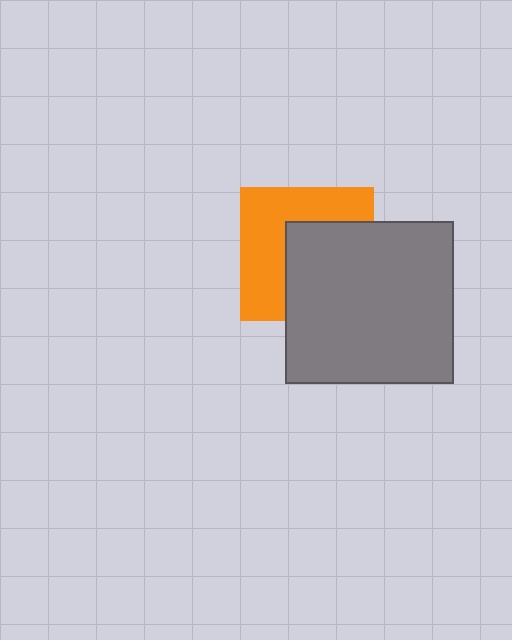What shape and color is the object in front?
The object in front is a gray rectangle.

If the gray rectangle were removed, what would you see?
You would see the complete orange square.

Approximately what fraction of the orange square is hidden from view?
Roughly 49% of the orange square is hidden behind the gray rectangle.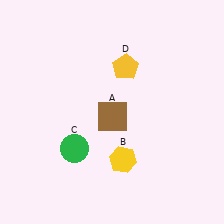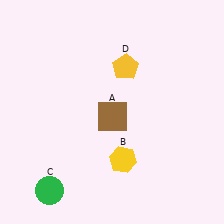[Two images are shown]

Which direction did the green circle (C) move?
The green circle (C) moved down.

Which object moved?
The green circle (C) moved down.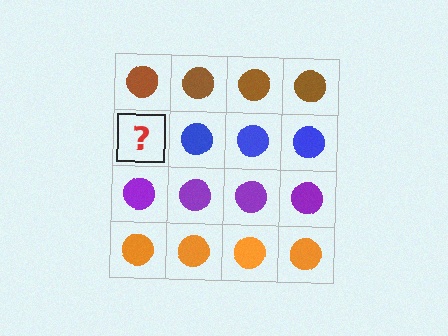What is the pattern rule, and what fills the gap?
The rule is that each row has a consistent color. The gap should be filled with a blue circle.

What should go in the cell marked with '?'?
The missing cell should contain a blue circle.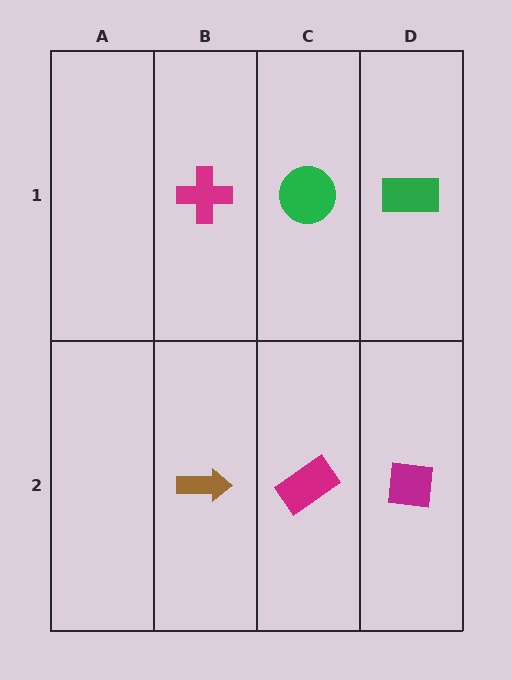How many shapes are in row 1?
3 shapes.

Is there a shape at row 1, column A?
No, that cell is empty.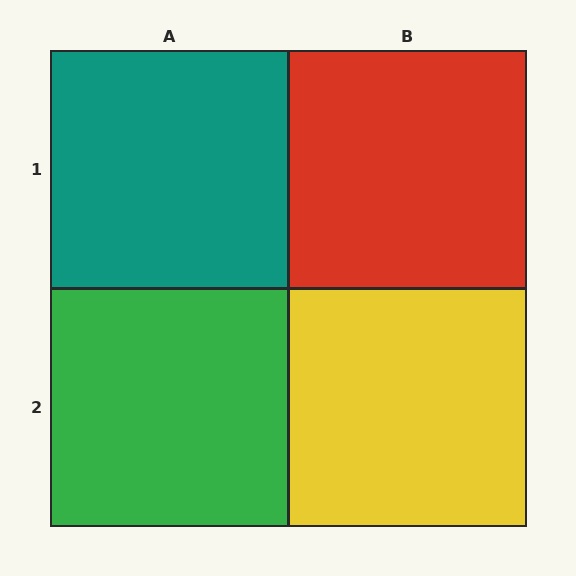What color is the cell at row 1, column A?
Teal.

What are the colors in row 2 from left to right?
Green, yellow.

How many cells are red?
1 cell is red.